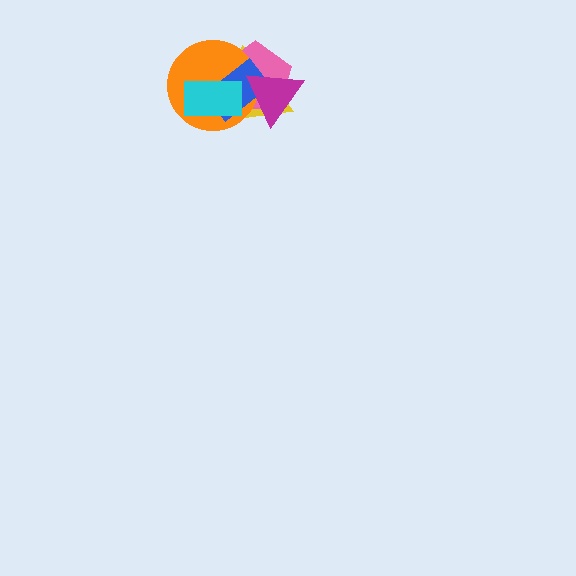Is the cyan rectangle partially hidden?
No, no other shape covers it.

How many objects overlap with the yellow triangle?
5 objects overlap with the yellow triangle.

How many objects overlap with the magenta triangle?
4 objects overlap with the magenta triangle.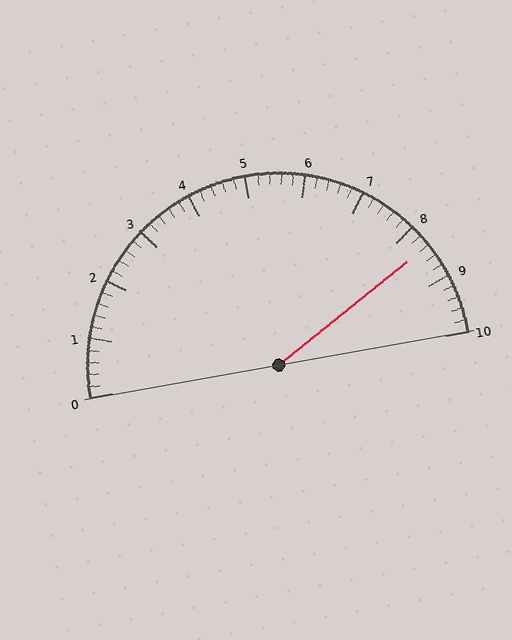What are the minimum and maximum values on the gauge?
The gauge ranges from 0 to 10.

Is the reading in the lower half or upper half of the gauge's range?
The reading is in the upper half of the range (0 to 10).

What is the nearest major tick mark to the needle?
The nearest major tick mark is 8.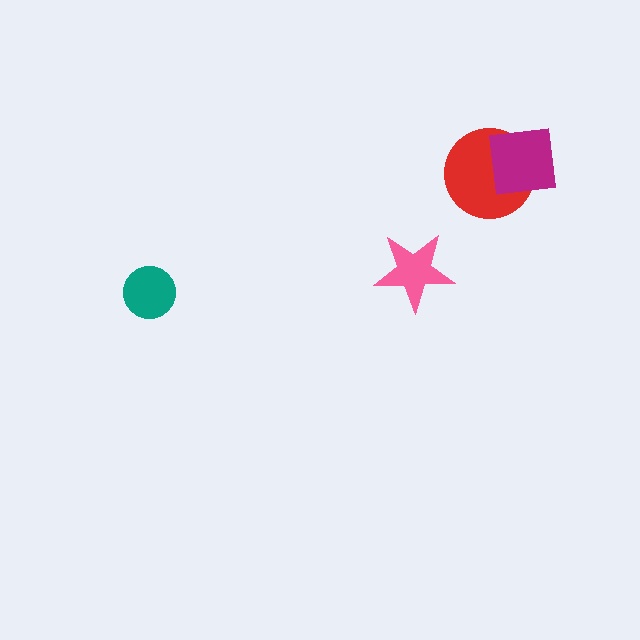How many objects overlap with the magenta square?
1 object overlaps with the magenta square.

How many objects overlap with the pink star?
0 objects overlap with the pink star.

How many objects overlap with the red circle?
1 object overlaps with the red circle.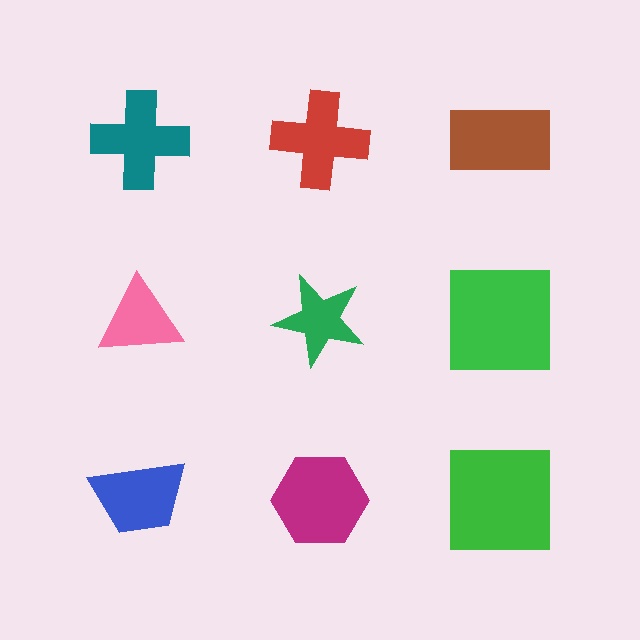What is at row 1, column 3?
A brown rectangle.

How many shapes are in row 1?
3 shapes.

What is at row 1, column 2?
A red cross.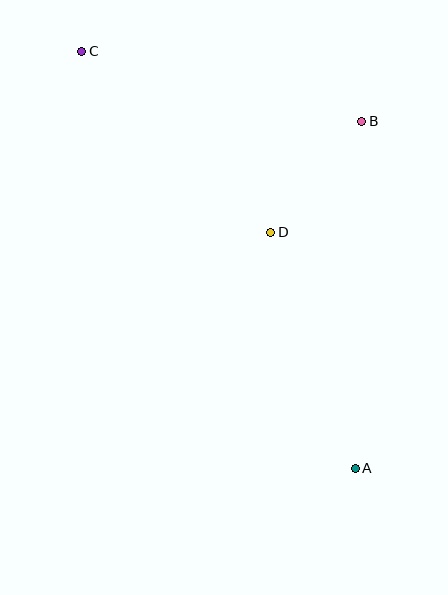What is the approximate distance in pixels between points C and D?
The distance between C and D is approximately 262 pixels.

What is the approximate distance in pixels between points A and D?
The distance between A and D is approximately 250 pixels.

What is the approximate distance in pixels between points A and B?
The distance between A and B is approximately 347 pixels.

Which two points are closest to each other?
Points B and D are closest to each other.